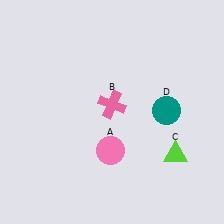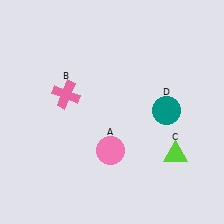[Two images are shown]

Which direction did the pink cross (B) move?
The pink cross (B) moved left.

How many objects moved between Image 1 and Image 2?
1 object moved between the two images.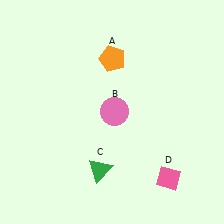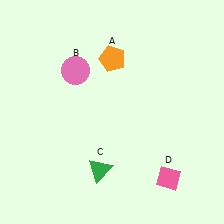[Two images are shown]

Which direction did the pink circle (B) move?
The pink circle (B) moved up.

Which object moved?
The pink circle (B) moved up.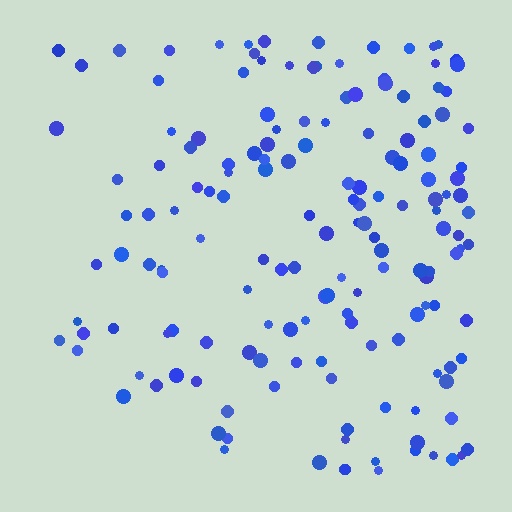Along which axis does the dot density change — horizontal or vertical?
Horizontal.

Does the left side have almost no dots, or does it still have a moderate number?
Still a moderate number, just noticeably fewer than the right.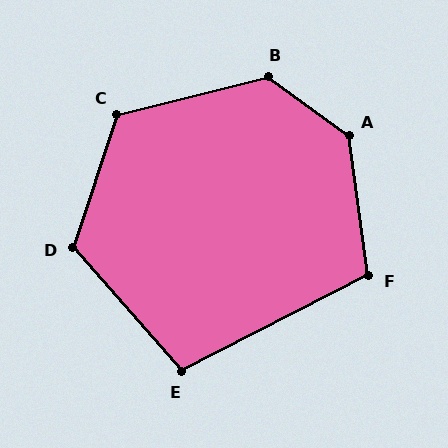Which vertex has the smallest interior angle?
E, at approximately 104 degrees.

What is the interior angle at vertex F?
Approximately 109 degrees (obtuse).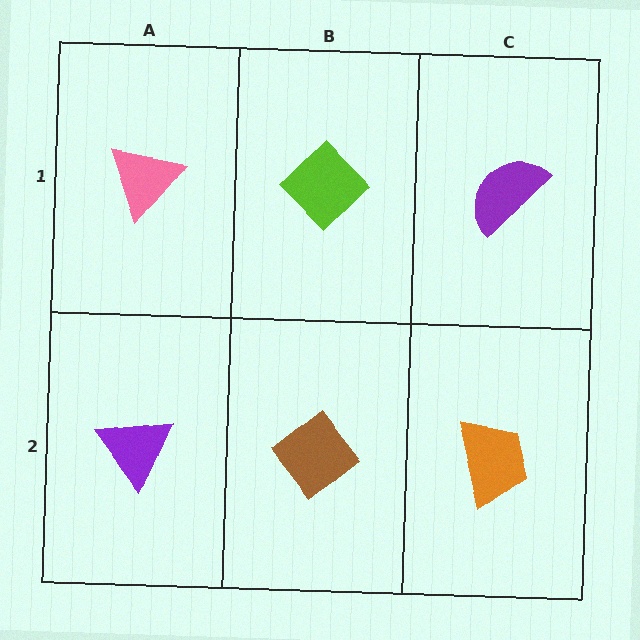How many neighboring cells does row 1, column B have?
3.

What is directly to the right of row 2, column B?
An orange trapezoid.